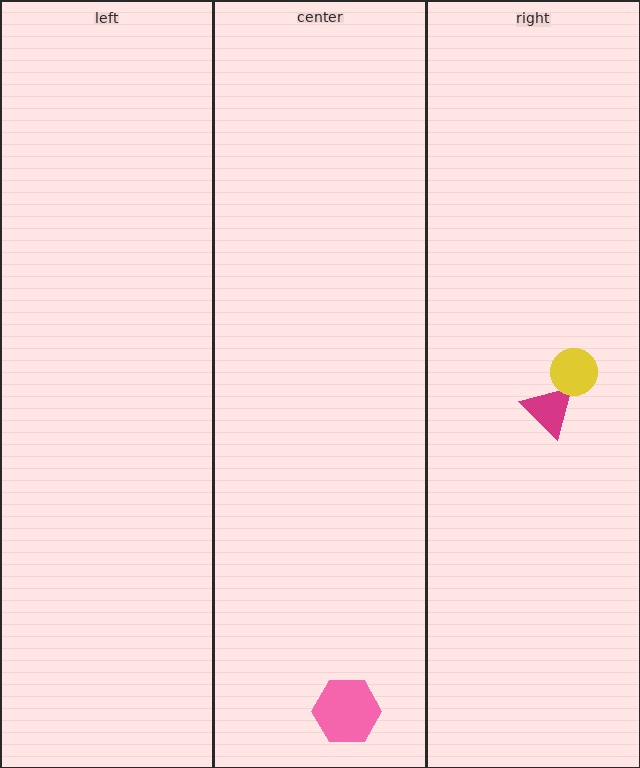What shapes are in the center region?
The pink hexagon.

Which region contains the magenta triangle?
The right region.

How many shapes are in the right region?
2.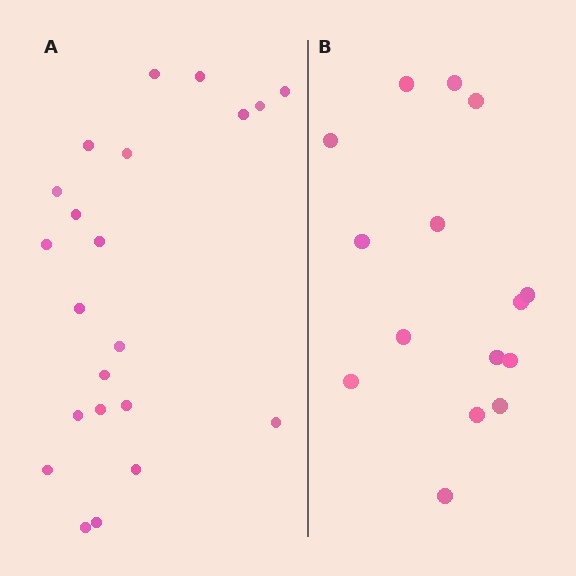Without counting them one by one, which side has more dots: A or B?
Region A (the left region) has more dots.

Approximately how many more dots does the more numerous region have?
Region A has roughly 8 or so more dots than region B.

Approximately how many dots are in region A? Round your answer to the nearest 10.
About 20 dots. (The exact count is 22, which rounds to 20.)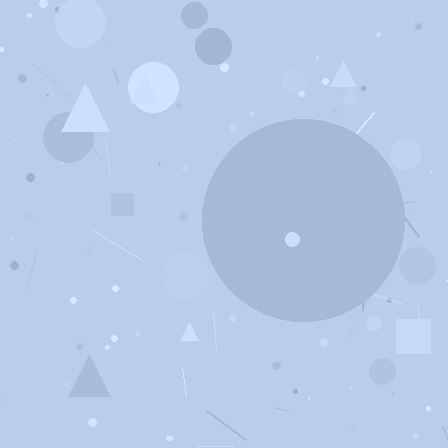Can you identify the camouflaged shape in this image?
The camouflaged shape is a circle.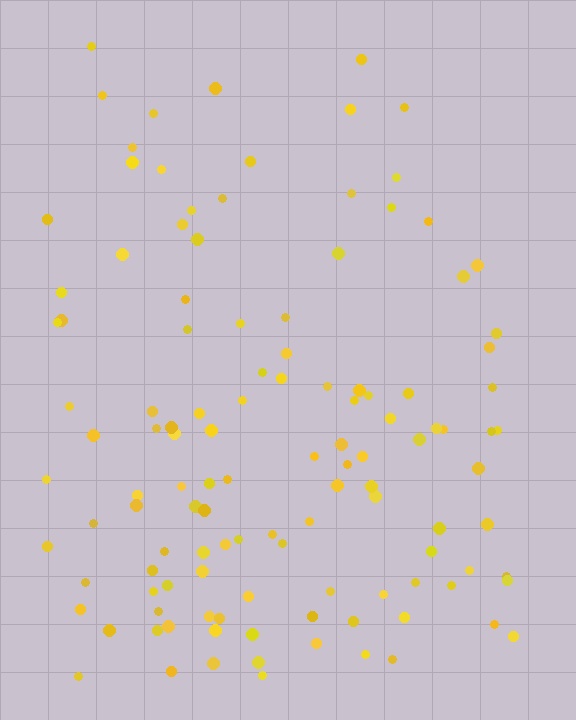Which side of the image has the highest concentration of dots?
The bottom.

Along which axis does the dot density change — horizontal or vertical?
Vertical.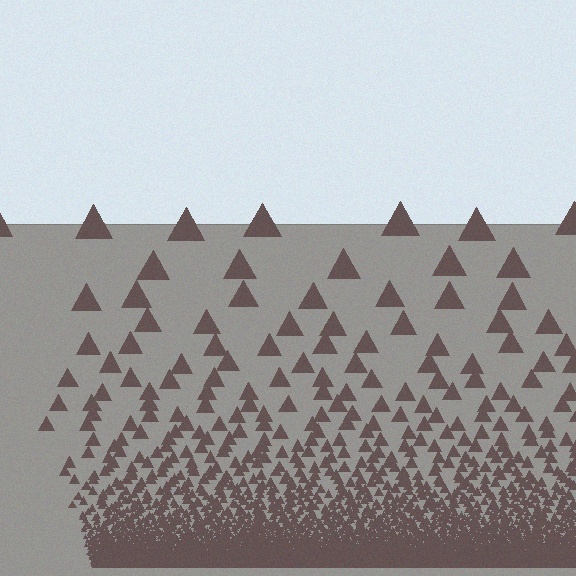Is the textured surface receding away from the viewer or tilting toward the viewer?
The surface appears to tilt toward the viewer. Texture elements get larger and sparser toward the top.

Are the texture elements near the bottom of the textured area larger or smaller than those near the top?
Smaller. The gradient is inverted — elements near the bottom are smaller and denser.